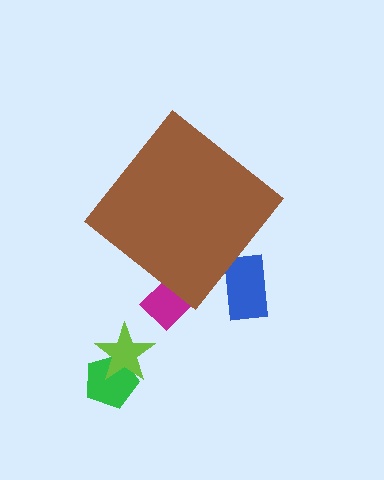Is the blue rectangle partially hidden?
Yes, the blue rectangle is partially hidden behind the brown diamond.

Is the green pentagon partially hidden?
No, the green pentagon is fully visible.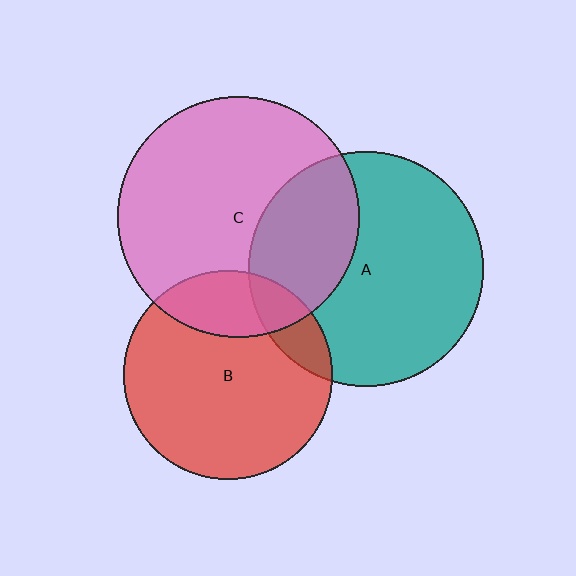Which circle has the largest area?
Circle C (pink).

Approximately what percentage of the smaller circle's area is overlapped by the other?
Approximately 15%.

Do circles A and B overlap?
Yes.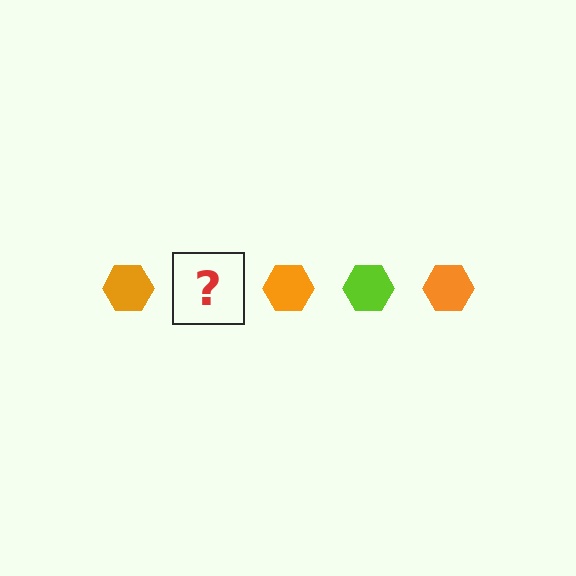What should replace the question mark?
The question mark should be replaced with a lime hexagon.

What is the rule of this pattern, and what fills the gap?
The rule is that the pattern cycles through orange, lime hexagons. The gap should be filled with a lime hexagon.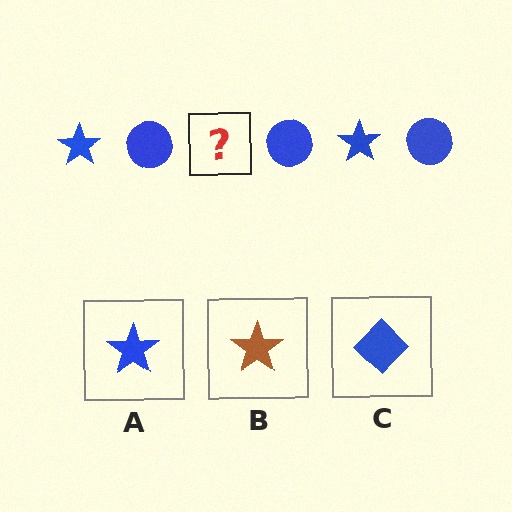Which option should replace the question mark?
Option A.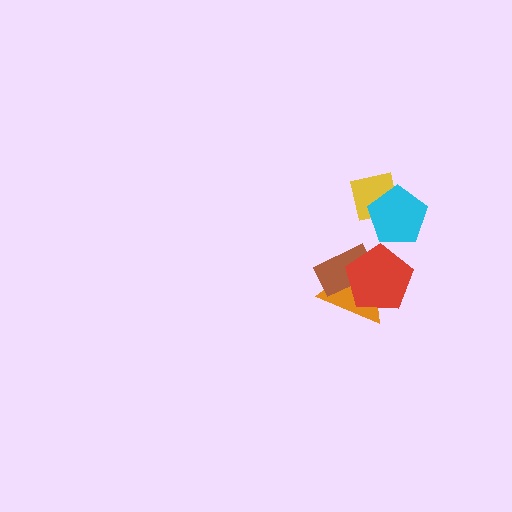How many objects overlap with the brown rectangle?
2 objects overlap with the brown rectangle.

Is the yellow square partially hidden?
Yes, it is partially covered by another shape.